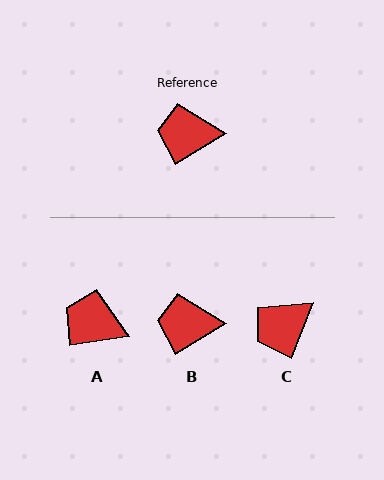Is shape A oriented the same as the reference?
No, it is off by about 23 degrees.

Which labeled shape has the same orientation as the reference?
B.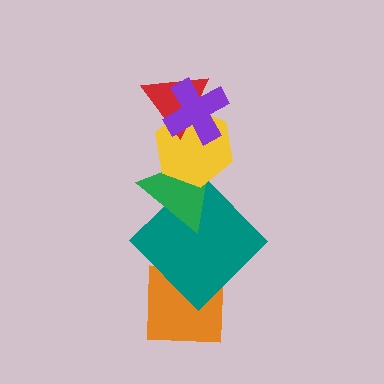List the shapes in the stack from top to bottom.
From top to bottom: the purple cross, the red triangle, the yellow hexagon, the green triangle, the teal diamond, the orange square.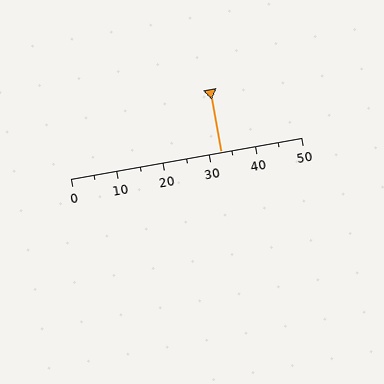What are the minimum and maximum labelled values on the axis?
The axis runs from 0 to 50.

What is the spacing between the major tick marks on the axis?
The major ticks are spaced 10 apart.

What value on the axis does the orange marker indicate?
The marker indicates approximately 32.5.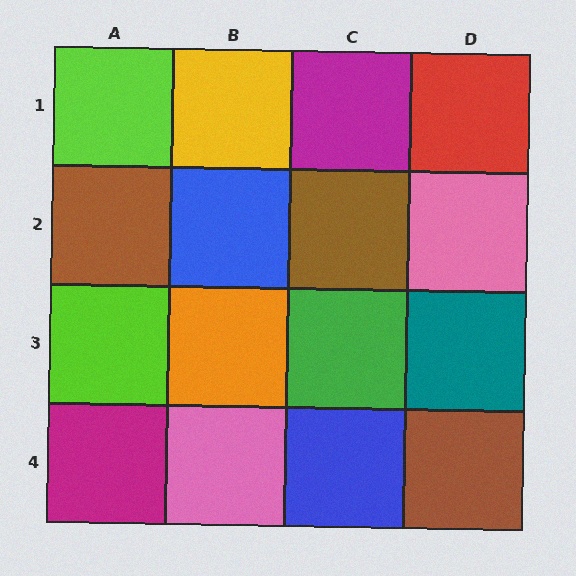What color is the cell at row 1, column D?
Red.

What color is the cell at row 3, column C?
Green.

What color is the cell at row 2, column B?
Blue.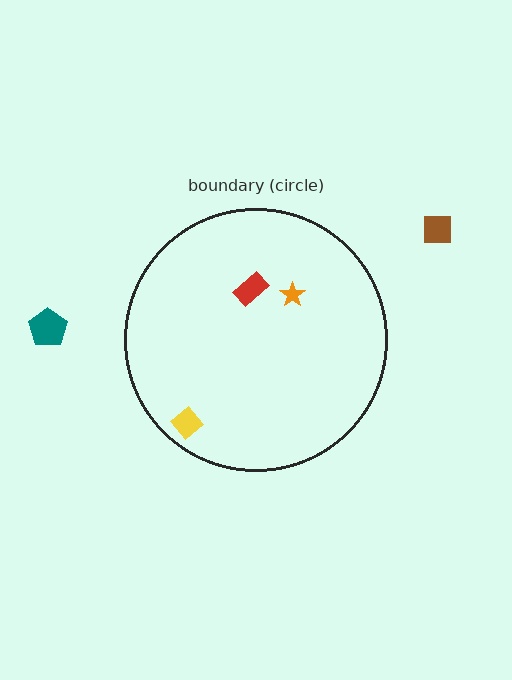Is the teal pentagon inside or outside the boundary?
Outside.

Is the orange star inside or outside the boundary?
Inside.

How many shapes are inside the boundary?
3 inside, 2 outside.